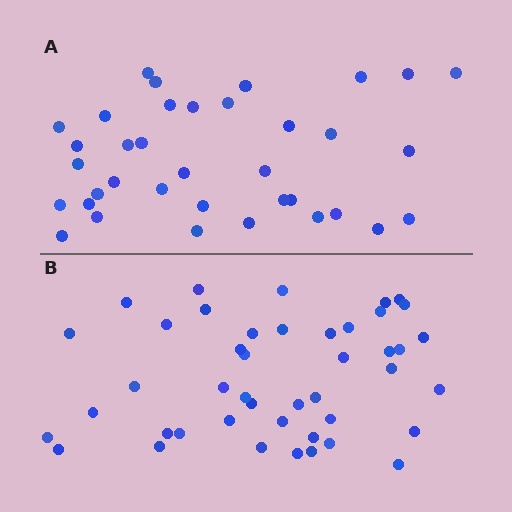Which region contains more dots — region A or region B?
Region B (the bottom region) has more dots.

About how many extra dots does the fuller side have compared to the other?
Region B has roughly 8 or so more dots than region A.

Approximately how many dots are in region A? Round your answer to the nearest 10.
About 40 dots. (The exact count is 36, which rounds to 40.)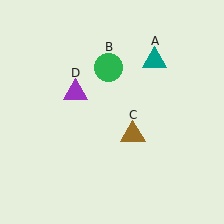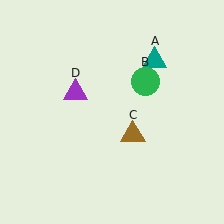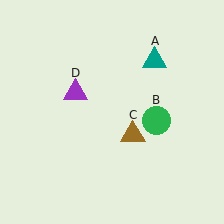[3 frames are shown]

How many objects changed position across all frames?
1 object changed position: green circle (object B).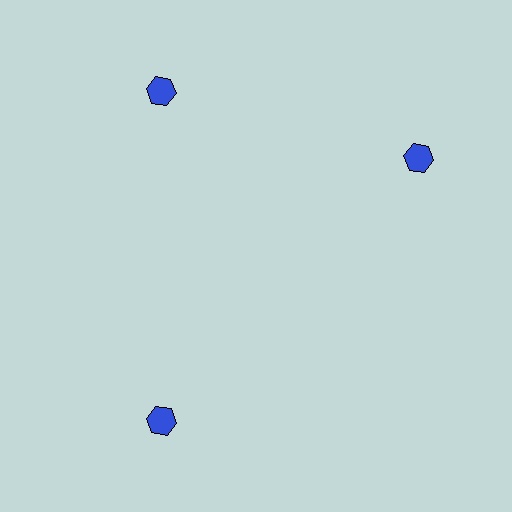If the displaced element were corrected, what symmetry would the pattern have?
It would have 3-fold rotational symmetry — the pattern would map onto itself every 120 degrees.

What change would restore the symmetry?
The symmetry would be restored by rotating it back into even spacing with its neighbors so that all 3 hexagons sit at equal angles and equal distance from the center.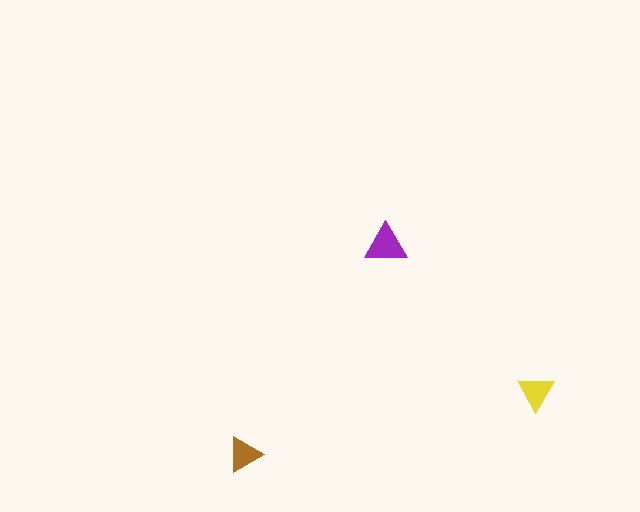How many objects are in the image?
There are 3 objects in the image.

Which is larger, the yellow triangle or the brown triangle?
The yellow one.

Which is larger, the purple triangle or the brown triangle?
The purple one.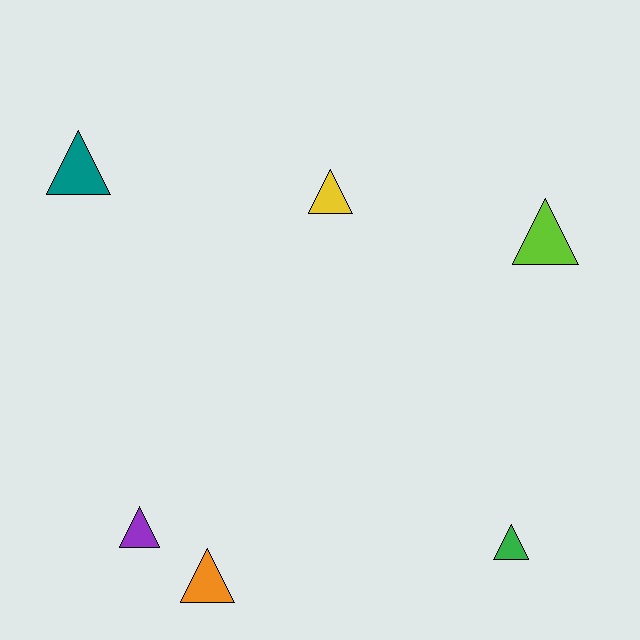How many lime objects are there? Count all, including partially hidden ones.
There is 1 lime object.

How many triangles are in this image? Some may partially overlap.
There are 6 triangles.